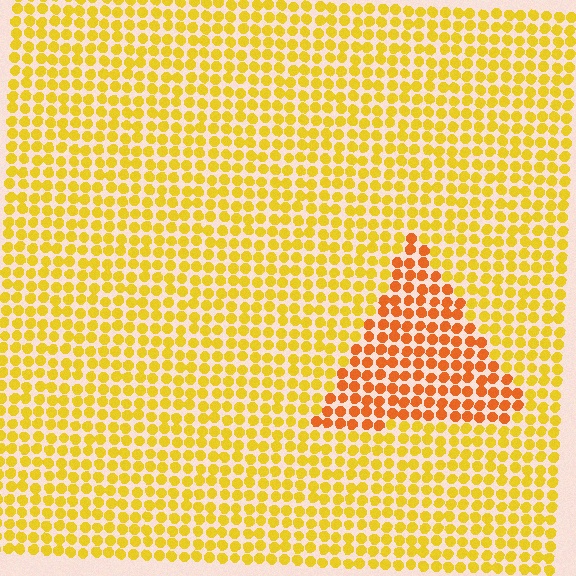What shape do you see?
I see a triangle.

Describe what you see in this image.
The image is filled with small yellow elements in a uniform arrangement. A triangle-shaped region is visible where the elements are tinted to a slightly different hue, forming a subtle color boundary.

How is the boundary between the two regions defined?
The boundary is defined purely by a slight shift in hue (about 31 degrees). Spacing, size, and orientation are identical on both sides.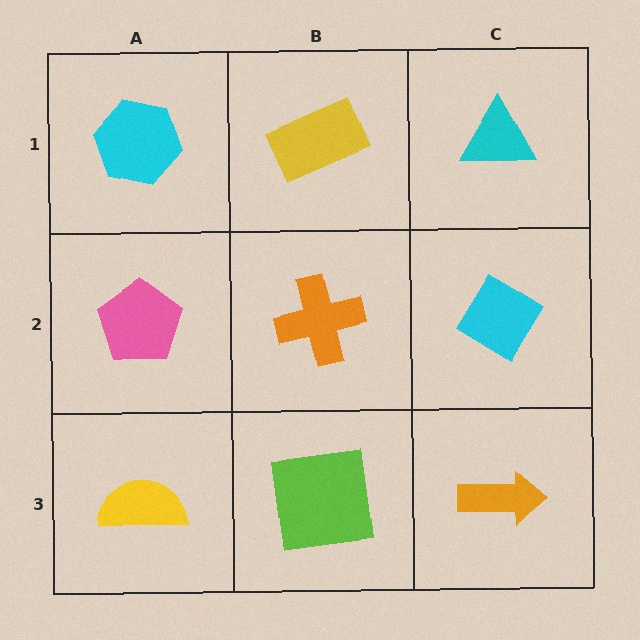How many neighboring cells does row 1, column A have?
2.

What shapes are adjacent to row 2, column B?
A yellow rectangle (row 1, column B), a lime square (row 3, column B), a pink pentagon (row 2, column A), a cyan diamond (row 2, column C).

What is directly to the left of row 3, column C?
A lime square.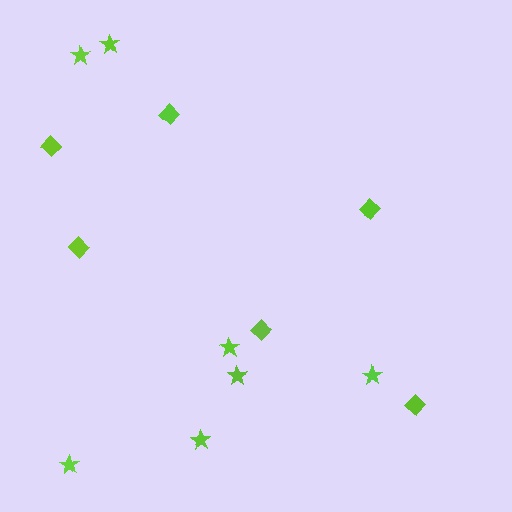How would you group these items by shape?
There are 2 groups: one group of stars (7) and one group of diamonds (6).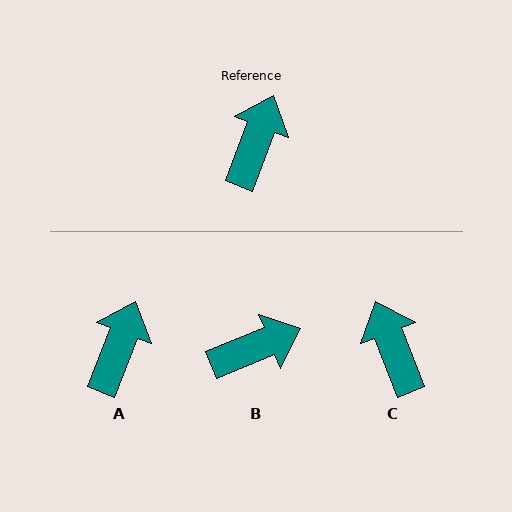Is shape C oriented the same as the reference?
No, it is off by about 42 degrees.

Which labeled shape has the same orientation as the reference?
A.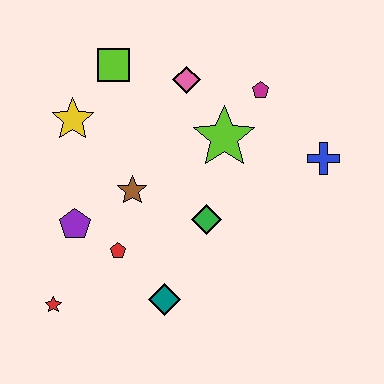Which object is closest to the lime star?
The magenta pentagon is closest to the lime star.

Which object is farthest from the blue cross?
The red star is farthest from the blue cross.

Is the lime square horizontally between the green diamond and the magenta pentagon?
No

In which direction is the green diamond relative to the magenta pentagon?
The green diamond is below the magenta pentagon.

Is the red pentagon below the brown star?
Yes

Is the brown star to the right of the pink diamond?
No